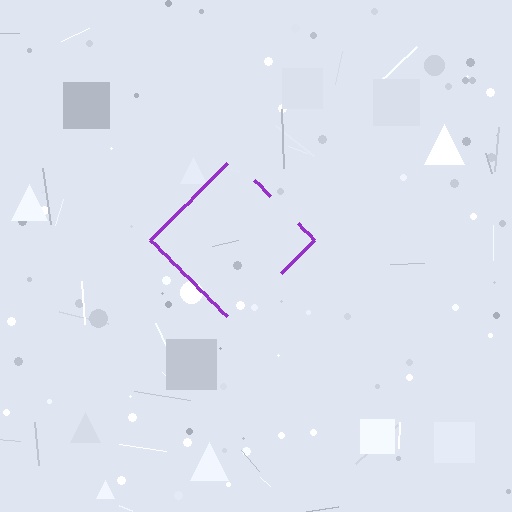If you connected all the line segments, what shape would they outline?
They would outline a diamond.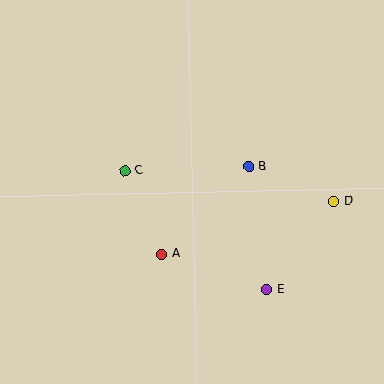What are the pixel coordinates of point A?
Point A is at (162, 254).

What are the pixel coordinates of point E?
Point E is at (267, 290).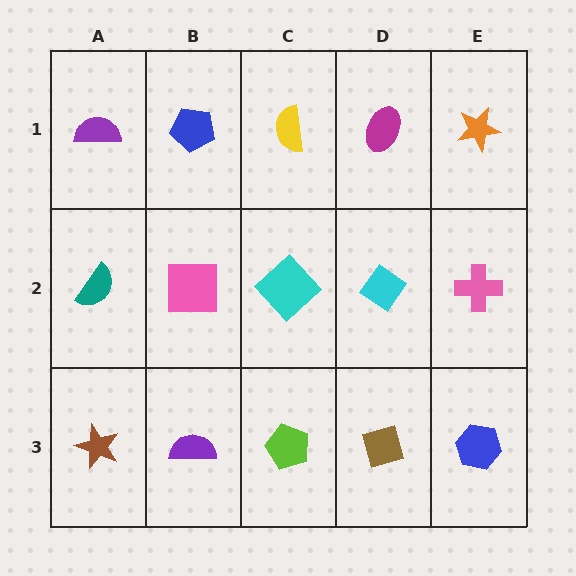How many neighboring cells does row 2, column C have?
4.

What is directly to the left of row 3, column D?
A lime pentagon.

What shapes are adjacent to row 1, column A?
A teal semicircle (row 2, column A), a blue pentagon (row 1, column B).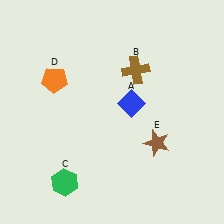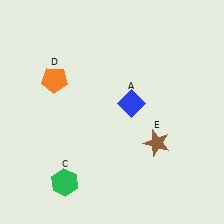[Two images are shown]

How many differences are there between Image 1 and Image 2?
There is 1 difference between the two images.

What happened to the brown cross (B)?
The brown cross (B) was removed in Image 2. It was in the top-right area of Image 1.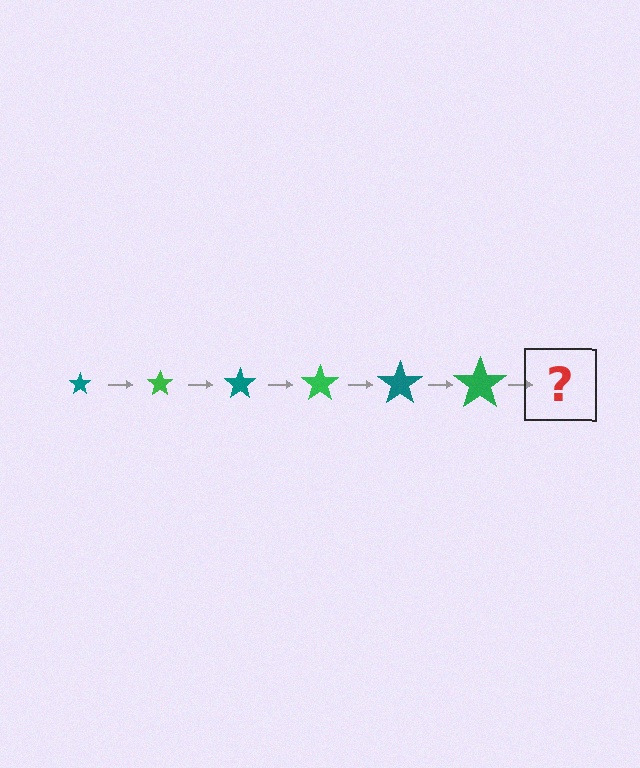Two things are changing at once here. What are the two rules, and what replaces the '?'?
The two rules are that the star grows larger each step and the color cycles through teal and green. The '?' should be a teal star, larger than the previous one.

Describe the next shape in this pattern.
It should be a teal star, larger than the previous one.